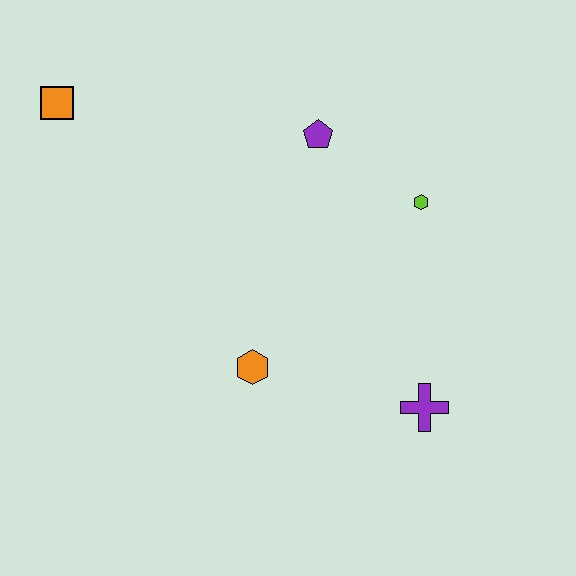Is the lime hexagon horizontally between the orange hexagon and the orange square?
No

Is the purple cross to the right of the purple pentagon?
Yes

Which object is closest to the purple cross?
The orange hexagon is closest to the purple cross.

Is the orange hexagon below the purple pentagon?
Yes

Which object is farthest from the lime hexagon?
The orange square is farthest from the lime hexagon.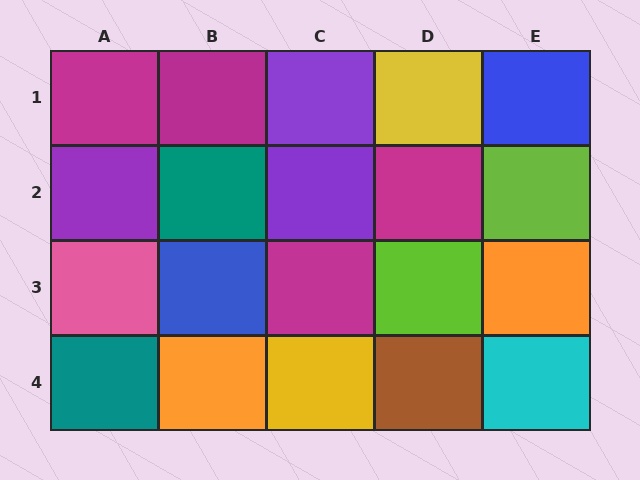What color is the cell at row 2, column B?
Teal.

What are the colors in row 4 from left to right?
Teal, orange, yellow, brown, cyan.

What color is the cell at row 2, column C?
Purple.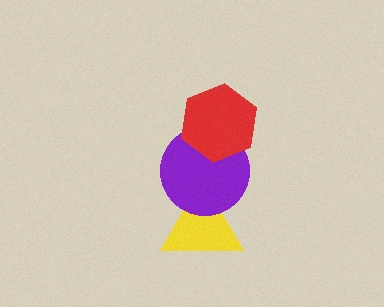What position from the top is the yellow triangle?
The yellow triangle is 3rd from the top.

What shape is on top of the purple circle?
The red hexagon is on top of the purple circle.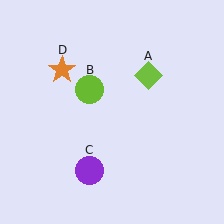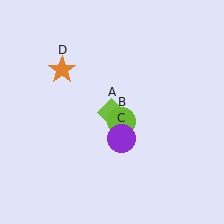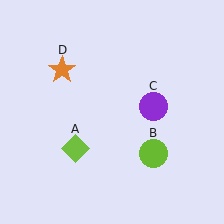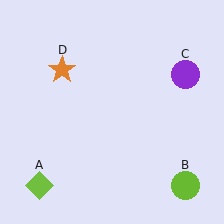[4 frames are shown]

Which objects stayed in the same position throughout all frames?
Orange star (object D) remained stationary.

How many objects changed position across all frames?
3 objects changed position: lime diamond (object A), lime circle (object B), purple circle (object C).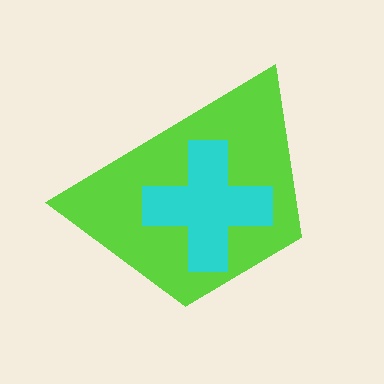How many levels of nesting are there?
2.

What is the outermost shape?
The lime trapezoid.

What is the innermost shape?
The cyan cross.